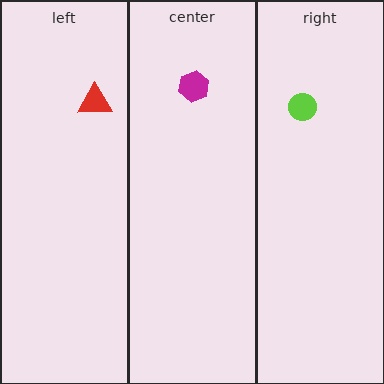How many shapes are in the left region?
1.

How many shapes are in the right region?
1.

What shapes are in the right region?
The lime circle.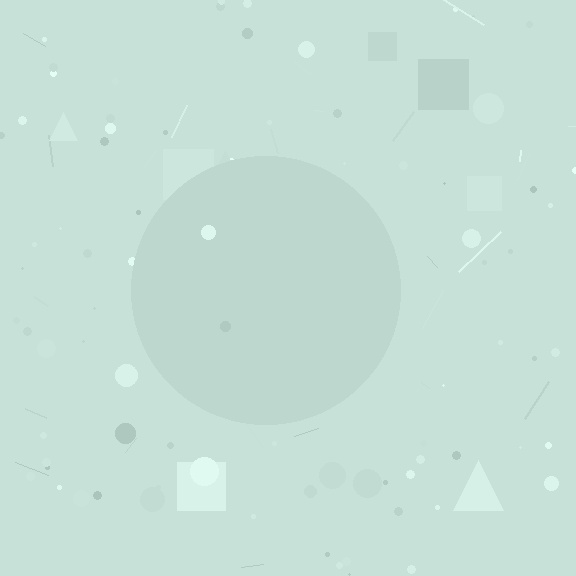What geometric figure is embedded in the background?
A circle is embedded in the background.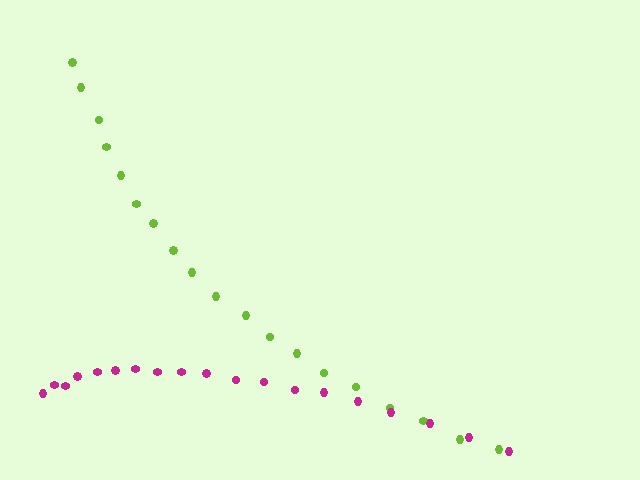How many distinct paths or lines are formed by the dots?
There are 2 distinct paths.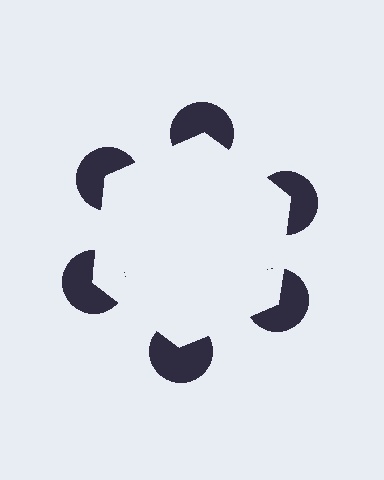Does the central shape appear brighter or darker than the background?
It typically appears slightly brighter than the background, even though no actual brightness change is drawn.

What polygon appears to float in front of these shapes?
An illusory hexagon — its edges are inferred from the aligned wedge cuts in the pac-man discs, not physically drawn.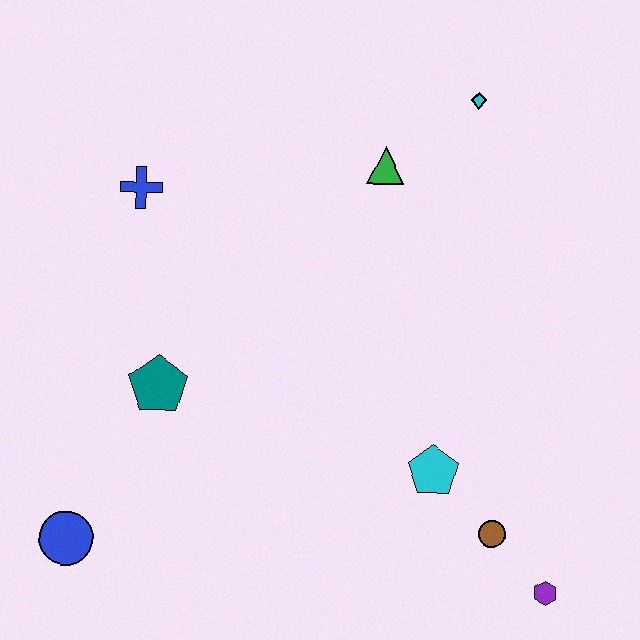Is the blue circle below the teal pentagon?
Yes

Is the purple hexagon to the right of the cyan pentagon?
Yes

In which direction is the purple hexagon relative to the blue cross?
The purple hexagon is to the right of the blue cross.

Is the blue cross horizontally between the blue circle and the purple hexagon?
Yes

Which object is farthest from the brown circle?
The blue cross is farthest from the brown circle.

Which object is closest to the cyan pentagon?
The brown circle is closest to the cyan pentagon.